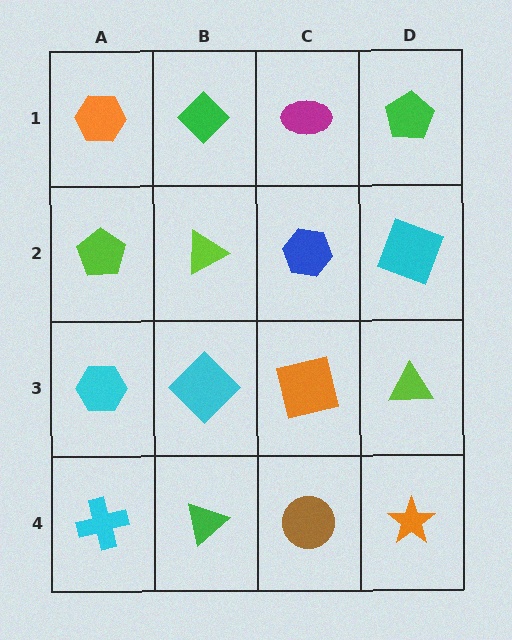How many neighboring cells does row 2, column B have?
4.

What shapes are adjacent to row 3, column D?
A cyan square (row 2, column D), an orange star (row 4, column D), an orange square (row 3, column C).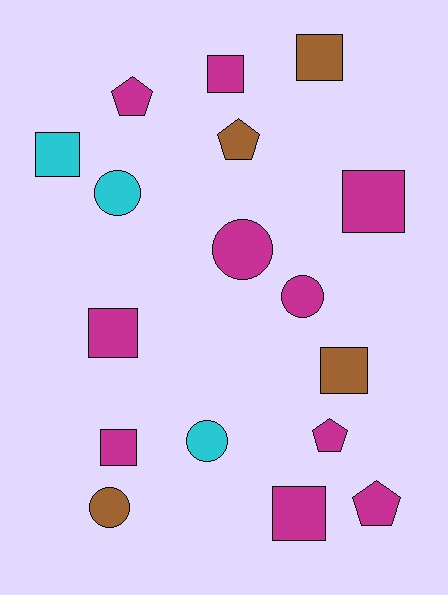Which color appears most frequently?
Magenta, with 10 objects.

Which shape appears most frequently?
Square, with 8 objects.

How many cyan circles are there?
There are 2 cyan circles.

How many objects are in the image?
There are 17 objects.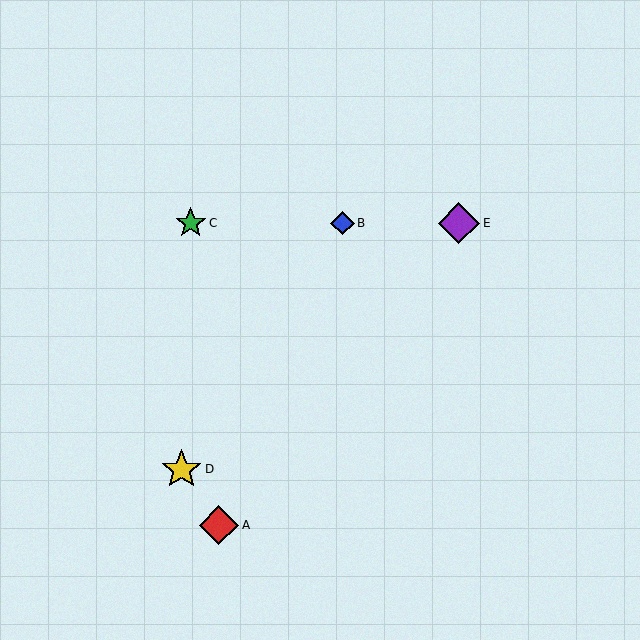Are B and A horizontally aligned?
No, B is at y≈223 and A is at y≈525.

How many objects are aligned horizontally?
3 objects (B, C, E) are aligned horizontally.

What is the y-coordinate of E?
Object E is at y≈223.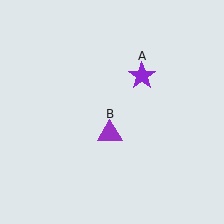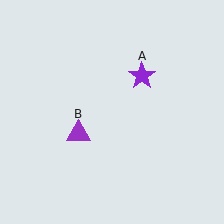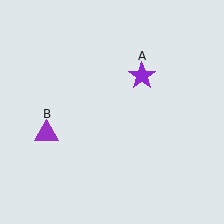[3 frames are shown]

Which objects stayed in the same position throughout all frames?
Purple star (object A) remained stationary.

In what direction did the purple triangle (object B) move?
The purple triangle (object B) moved left.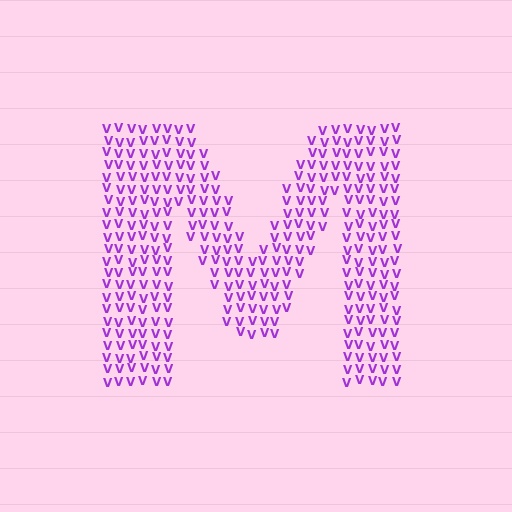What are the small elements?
The small elements are letter V's.